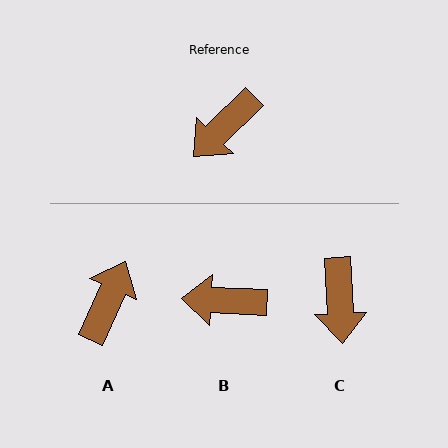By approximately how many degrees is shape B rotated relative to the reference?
Approximately 47 degrees clockwise.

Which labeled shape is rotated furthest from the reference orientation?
A, about 159 degrees away.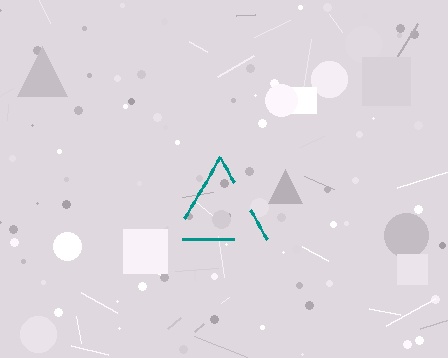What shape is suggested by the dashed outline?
The dashed outline suggests a triangle.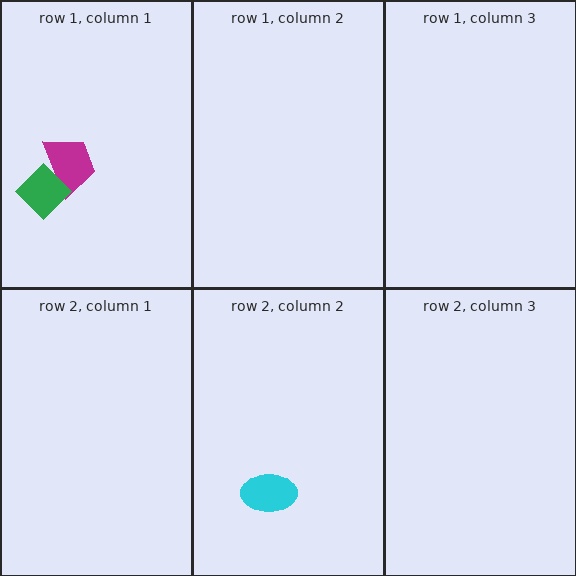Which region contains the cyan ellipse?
The row 2, column 2 region.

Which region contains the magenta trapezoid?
The row 1, column 1 region.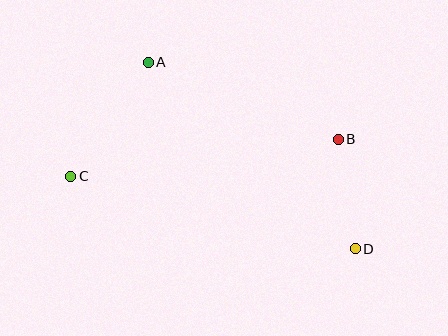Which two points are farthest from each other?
Points C and D are farthest from each other.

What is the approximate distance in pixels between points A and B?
The distance between A and B is approximately 205 pixels.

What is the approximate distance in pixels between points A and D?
The distance between A and D is approximately 279 pixels.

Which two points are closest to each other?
Points B and D are closest to each other.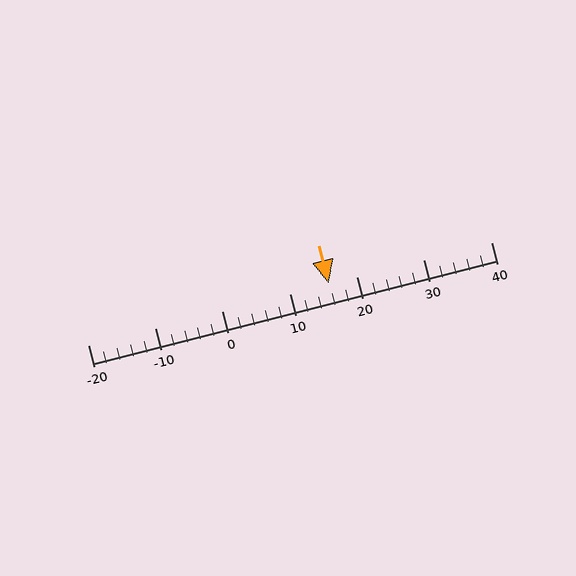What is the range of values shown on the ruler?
The ruler shows values from -20 to 40.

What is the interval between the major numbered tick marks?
The major tick marks are spaced 10 units apart.